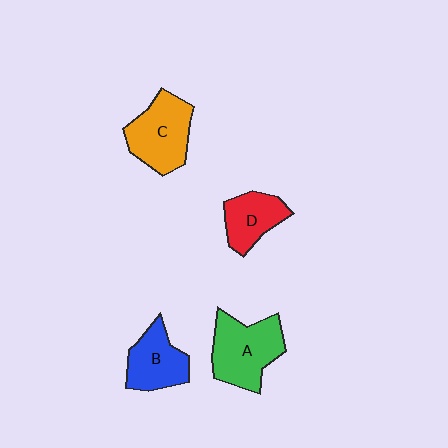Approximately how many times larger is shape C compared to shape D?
Approximately 1.4 times.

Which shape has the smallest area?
Shape D (red).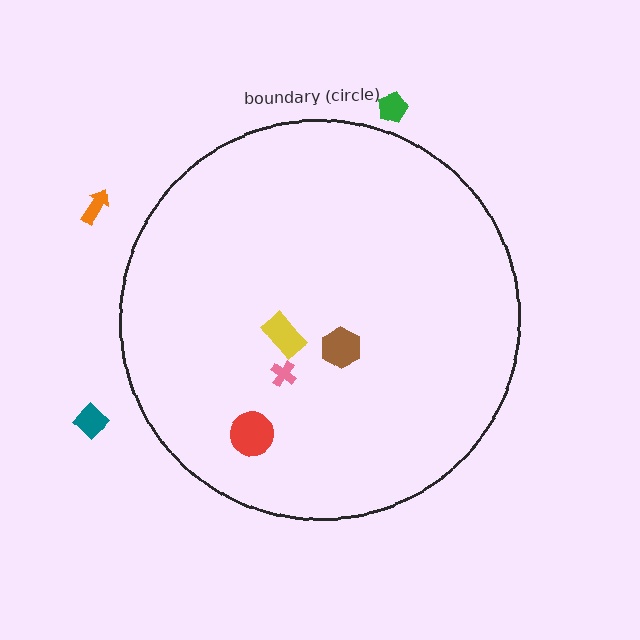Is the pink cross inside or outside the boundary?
Inside.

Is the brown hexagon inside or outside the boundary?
Inside.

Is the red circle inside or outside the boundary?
Inside.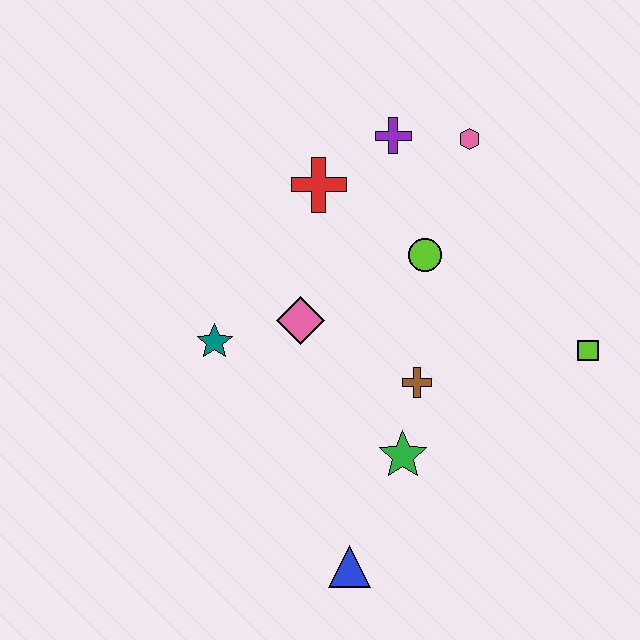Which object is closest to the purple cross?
The pink hexagon is closest to the purple cross.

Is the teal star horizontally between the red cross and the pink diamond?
No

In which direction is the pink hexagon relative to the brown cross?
The pink hexagon is above the brown cross.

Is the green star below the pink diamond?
Yes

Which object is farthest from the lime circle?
The blue triangle is farthest from the lime circle.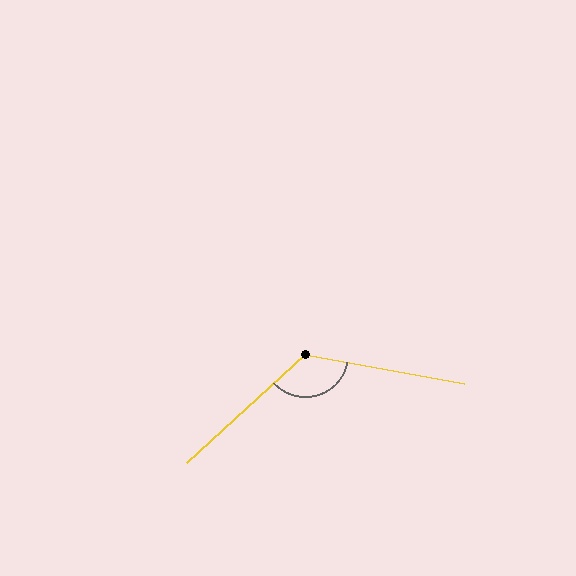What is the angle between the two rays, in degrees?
Approximately 127 degrees.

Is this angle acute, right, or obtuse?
It is obtuse.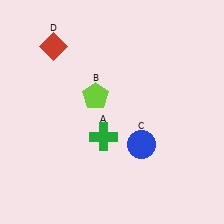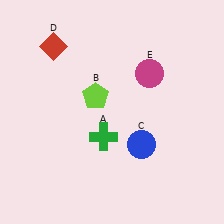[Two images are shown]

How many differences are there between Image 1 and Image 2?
There is 1 difference between the two images.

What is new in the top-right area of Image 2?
A magenta circle (E) was added in the top-right area of Image 2.